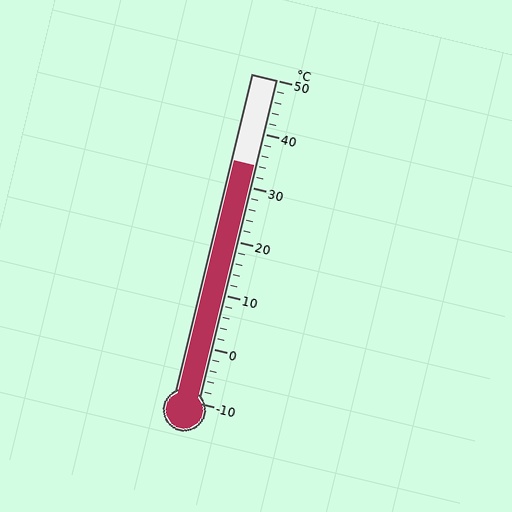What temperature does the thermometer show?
The thermometer shows approximately 34°C.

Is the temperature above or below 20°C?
The temperature is above 20°C.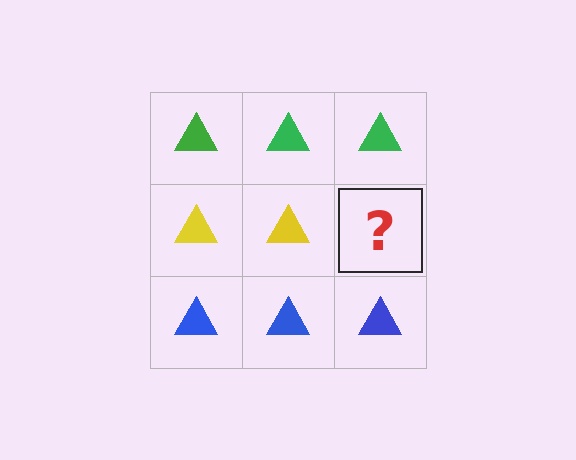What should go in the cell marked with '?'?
The missing cell should contain a yellow triangle.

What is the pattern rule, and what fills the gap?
The rule is that each row has a consistent color. The gap should be filled with a yellow triangle.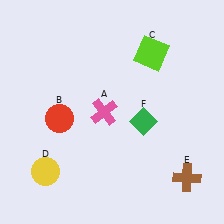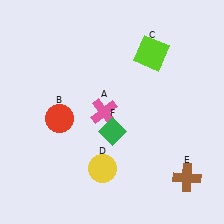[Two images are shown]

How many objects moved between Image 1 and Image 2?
2 objects moved between the two images.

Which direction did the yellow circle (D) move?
The yellow circle (D) moved right.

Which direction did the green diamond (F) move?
The green diamond (F) moved left.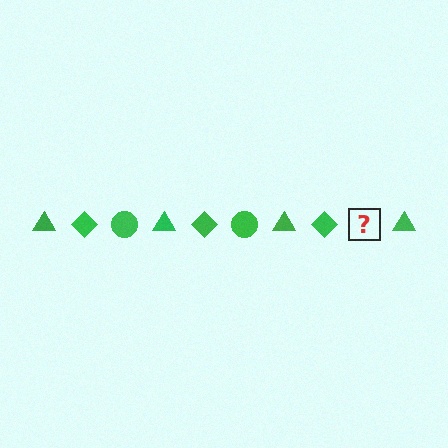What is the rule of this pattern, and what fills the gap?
The rule is that the pattern cycles through triangle, diamond, circle shapes in green. The gap should be filled with a green circle.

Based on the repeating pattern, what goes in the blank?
The blank should be a green circle.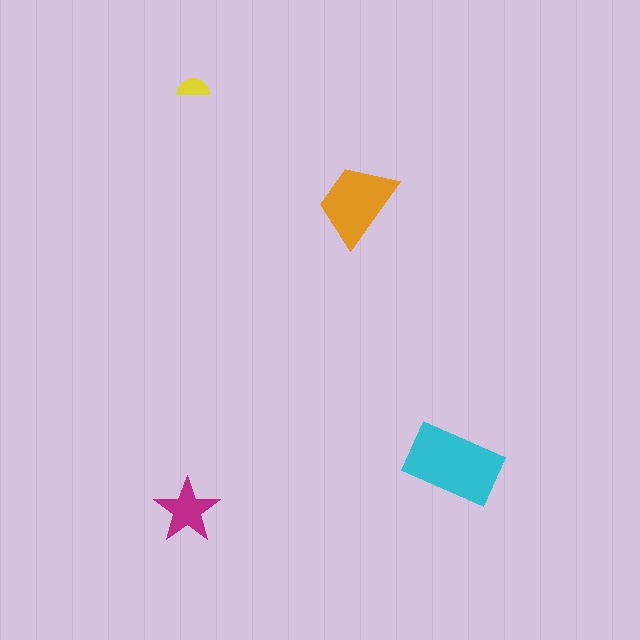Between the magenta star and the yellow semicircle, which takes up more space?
The magenta star.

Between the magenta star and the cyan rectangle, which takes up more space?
The cyan rectangle.